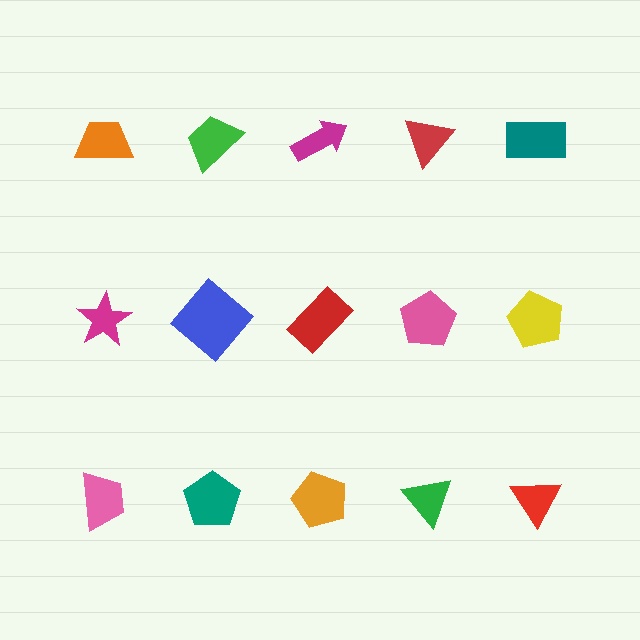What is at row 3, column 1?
A pink trapezoid.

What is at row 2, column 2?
A blue diamond.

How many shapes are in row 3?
5 shapes.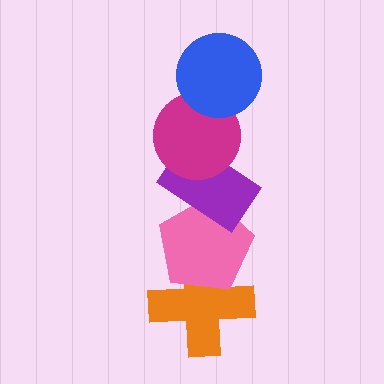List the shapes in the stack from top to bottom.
From top to bottom: the blue circle, the magenta circle, the purple rectangle, the pink pentagon, the orange cross.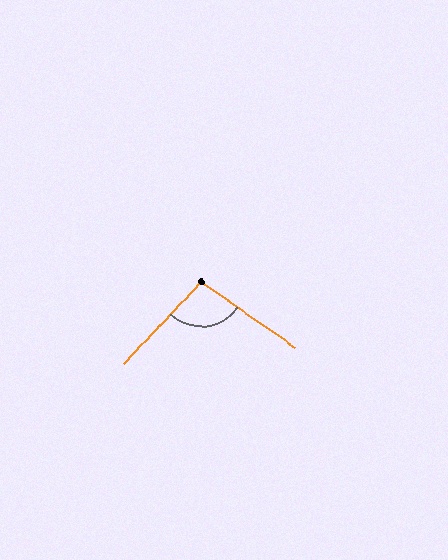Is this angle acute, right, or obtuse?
It is obtuse.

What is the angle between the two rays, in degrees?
Approximately 99 degrees.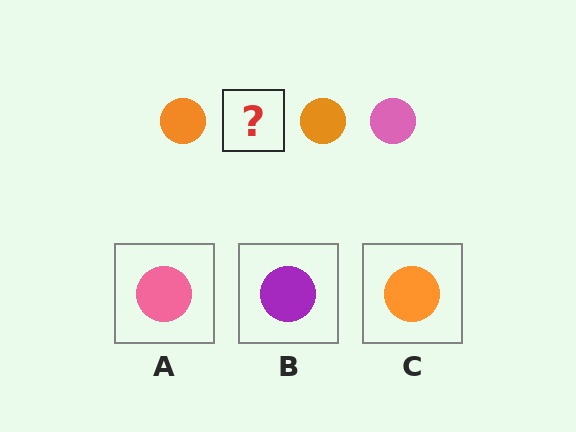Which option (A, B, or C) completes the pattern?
A.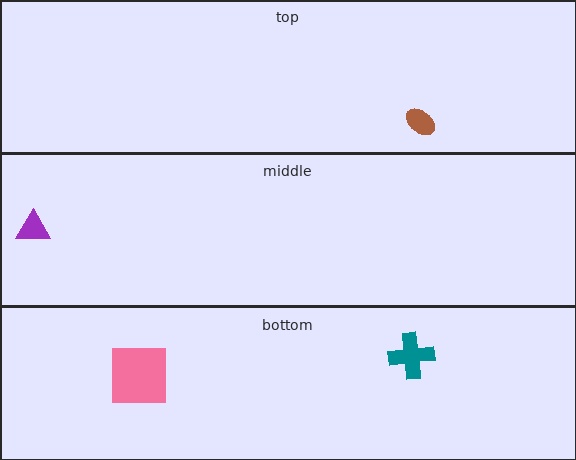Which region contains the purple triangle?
The middle region.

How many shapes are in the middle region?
1.